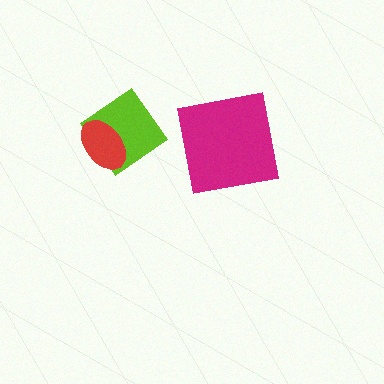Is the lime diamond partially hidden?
Yes, it is partially covered by another shape.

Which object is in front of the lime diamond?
The red ellipse is in front of the lime diamond.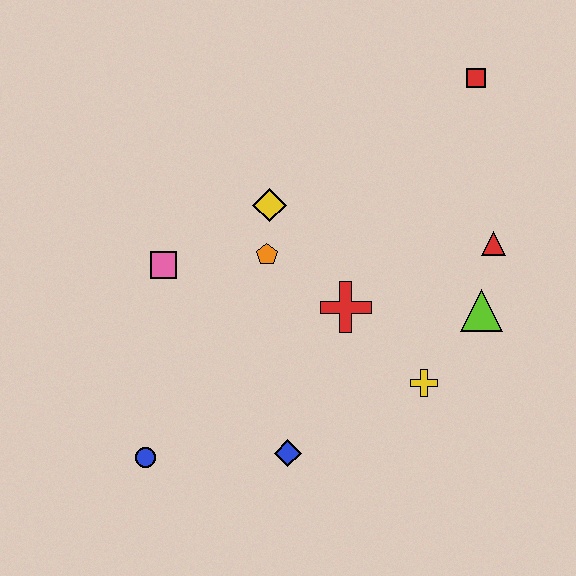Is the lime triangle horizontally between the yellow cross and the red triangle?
Yes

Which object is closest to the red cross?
The orange pentagon is closest to the red cross.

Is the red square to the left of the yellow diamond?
No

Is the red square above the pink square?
Yes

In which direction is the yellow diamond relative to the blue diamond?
The yellow diamond is above the blue diamond.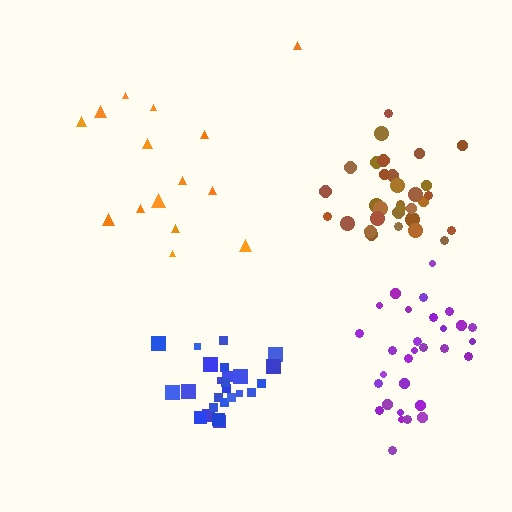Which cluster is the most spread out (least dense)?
Orange.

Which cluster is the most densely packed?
Brown.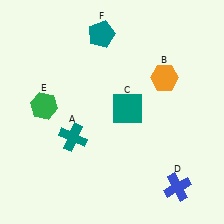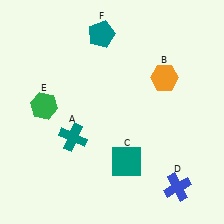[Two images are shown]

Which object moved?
The teal square (C) moved down.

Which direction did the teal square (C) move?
The teal square (C) moved down.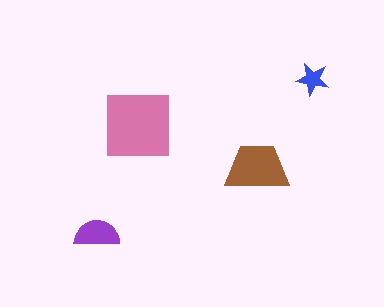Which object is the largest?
The pink square.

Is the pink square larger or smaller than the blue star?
Larger.